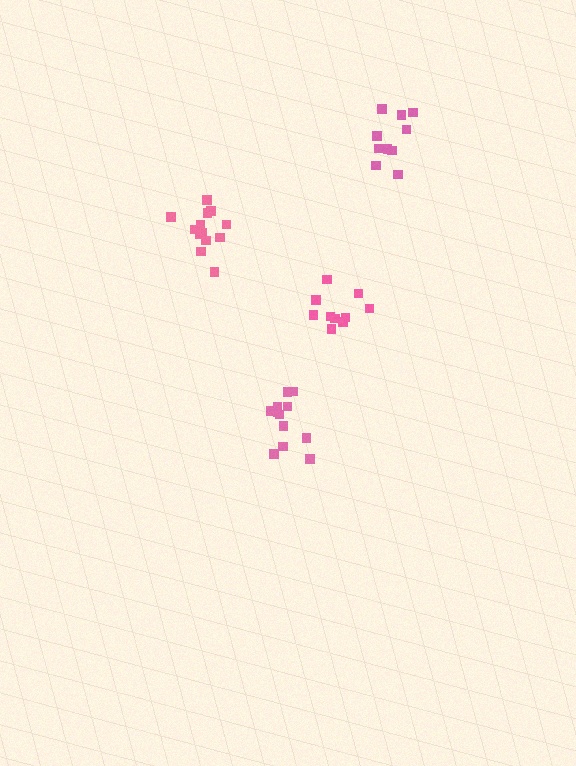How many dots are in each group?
Group 1: 10 dots, Group 2: 10 dots, Group 3: 13 dots, Group 4: 13 dots (46 total).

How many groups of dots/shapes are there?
There are 4 groups.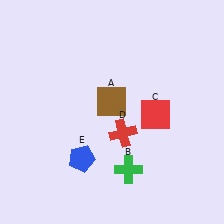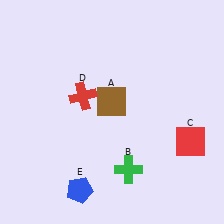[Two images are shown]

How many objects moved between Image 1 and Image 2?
3 objects moved between the two images.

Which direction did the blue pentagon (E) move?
The blue pentagon (E) moved down.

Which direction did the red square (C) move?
The red square (C) moved right.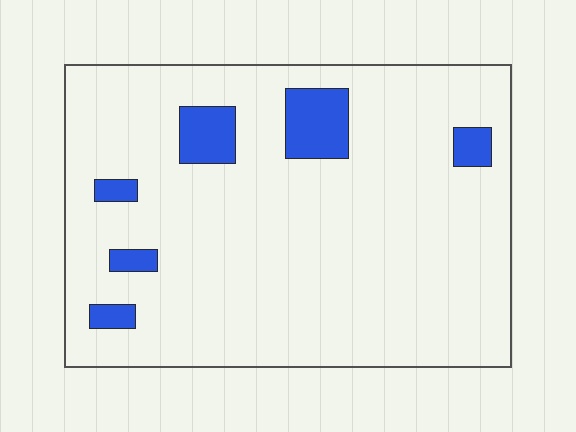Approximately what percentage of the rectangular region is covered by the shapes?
Approximately 10%.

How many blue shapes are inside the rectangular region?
6.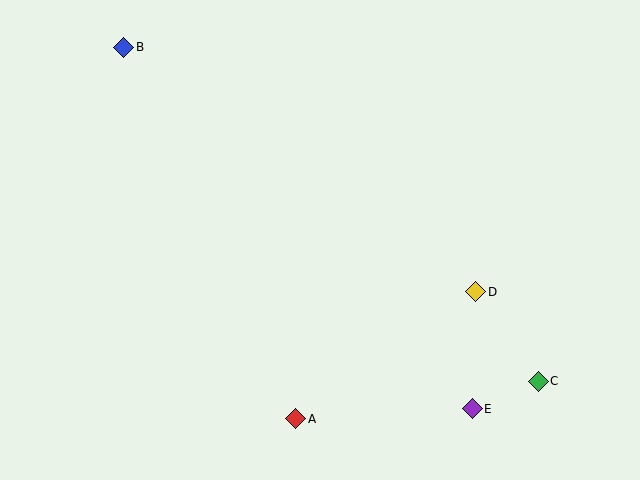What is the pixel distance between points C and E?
The distance between C and E is 72 pixels.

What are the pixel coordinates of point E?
Point E is at (472, 409).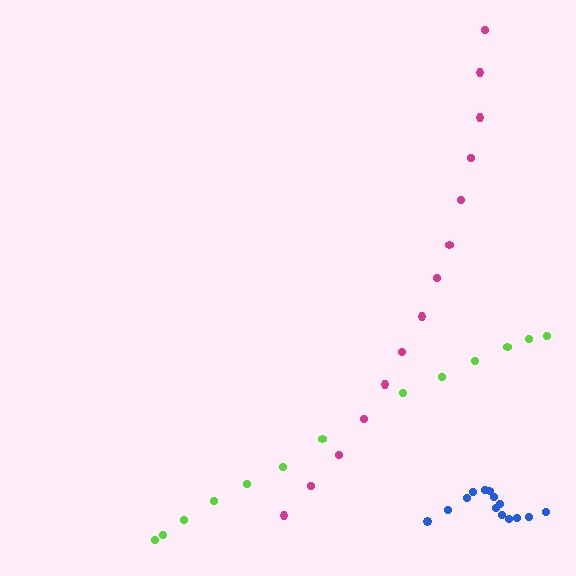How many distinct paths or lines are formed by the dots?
There are 3 distinct paths.